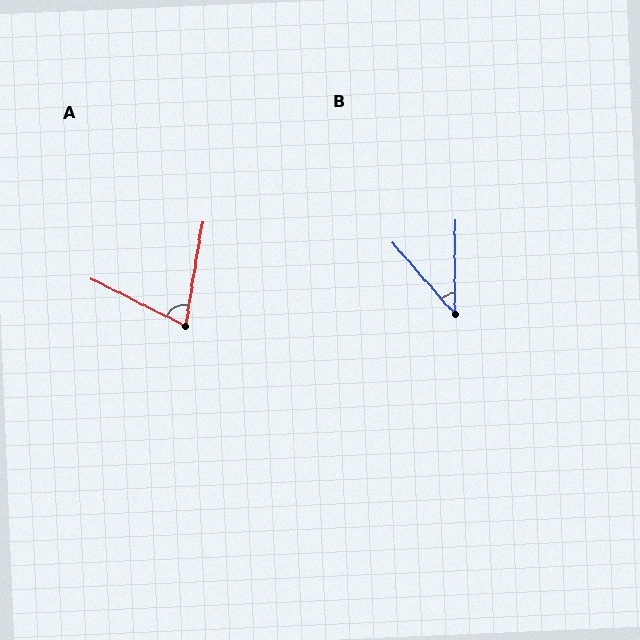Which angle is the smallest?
B, at approximately 42 degrees.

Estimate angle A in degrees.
Approximately 73 degrees.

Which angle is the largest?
A, at approximately 73 degrees.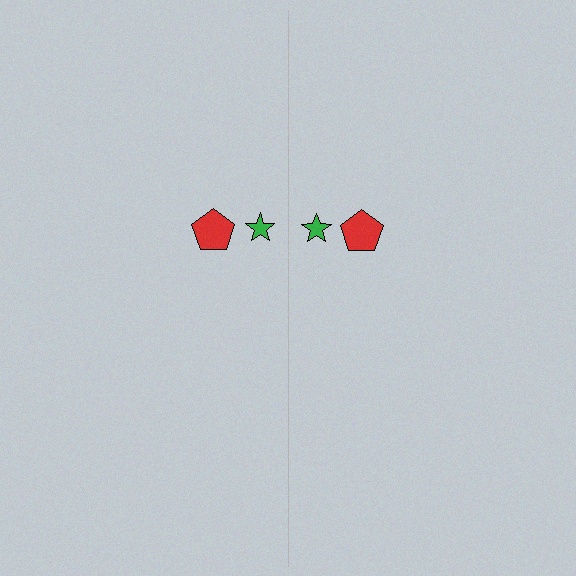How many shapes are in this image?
There are 4 shapes in this image.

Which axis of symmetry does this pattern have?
The pattern has a vertical axis of symmetry running through the center of the image.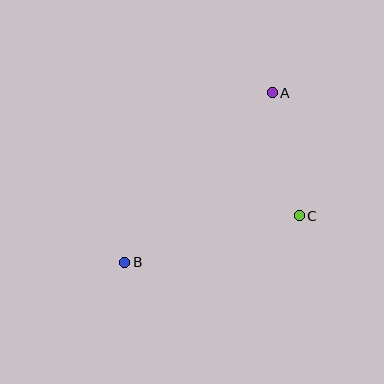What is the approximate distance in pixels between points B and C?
The distance between B and C is approximately 180 pixels.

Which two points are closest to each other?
Points A and C are closest to each other.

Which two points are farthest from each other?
Points A and B are farthest from each other.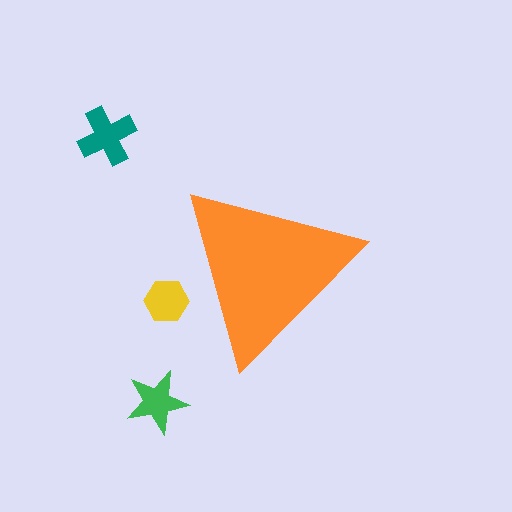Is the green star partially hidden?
No, the green star is fully visible.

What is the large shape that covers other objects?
An orange triangle.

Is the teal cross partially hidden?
No, the teal cross is fully visible.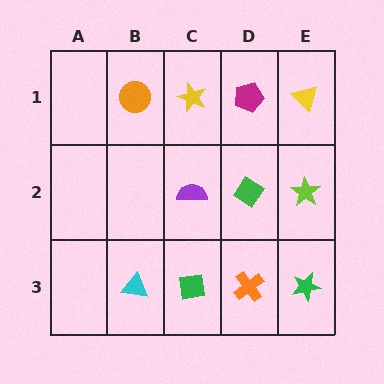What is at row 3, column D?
An orange cross.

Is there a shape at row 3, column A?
No, that cell is empty.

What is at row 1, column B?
An orange circle.